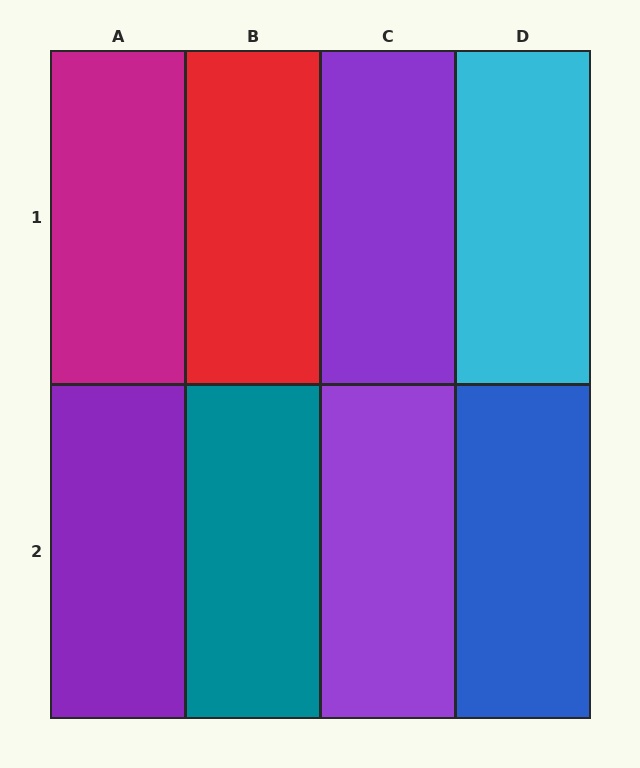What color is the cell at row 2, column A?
Purple.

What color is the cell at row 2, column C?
Purple.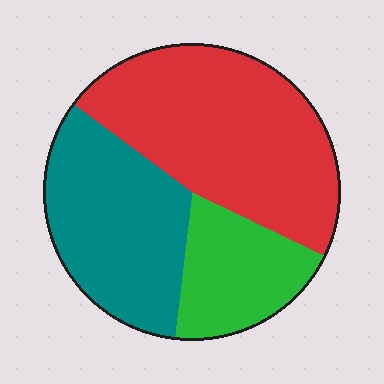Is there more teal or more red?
Red.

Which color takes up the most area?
Red, at roughly 45%.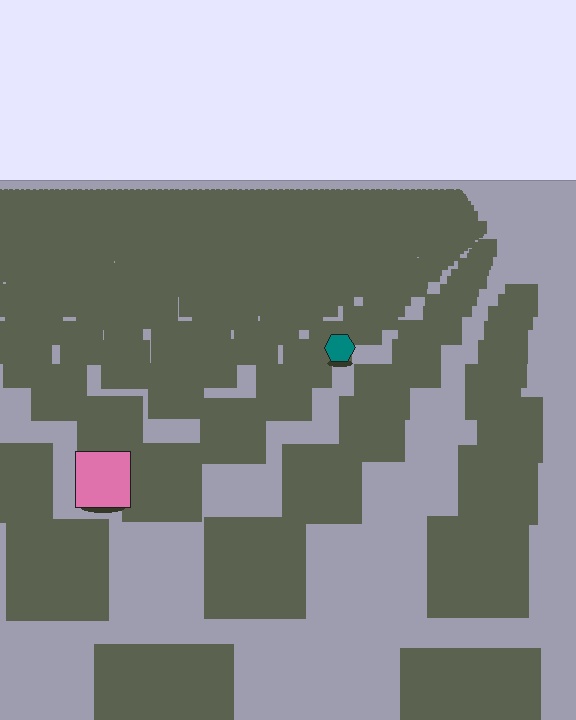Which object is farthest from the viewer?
The teal hexagon is farthest from the viewer. It appears smaller and the ground texture around it is denser.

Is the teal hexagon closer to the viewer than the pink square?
No. The pink square is closer — you can tell from the texture gradient: the ground texture is coarser near it.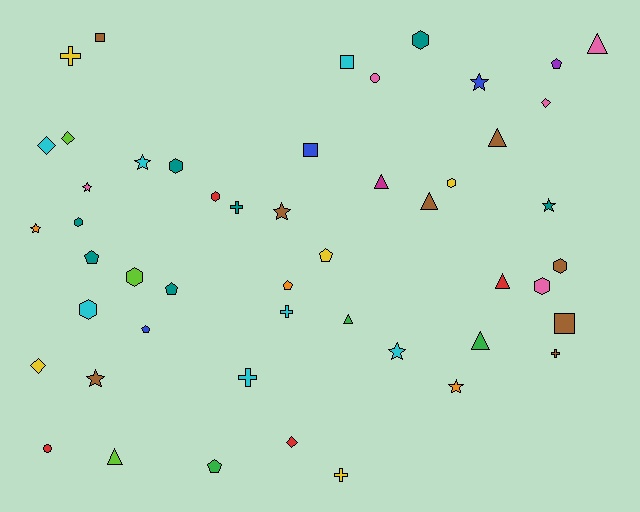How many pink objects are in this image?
There are 5 pink objects.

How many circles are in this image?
There are 2 circles.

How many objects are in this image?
There are 50 objects.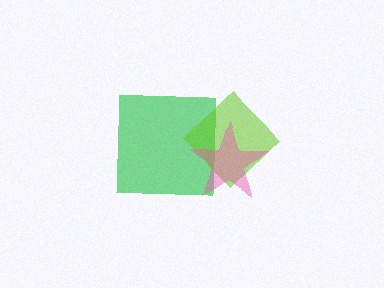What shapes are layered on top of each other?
The layered shapes are: a green square, a lime diamond, a pink star.